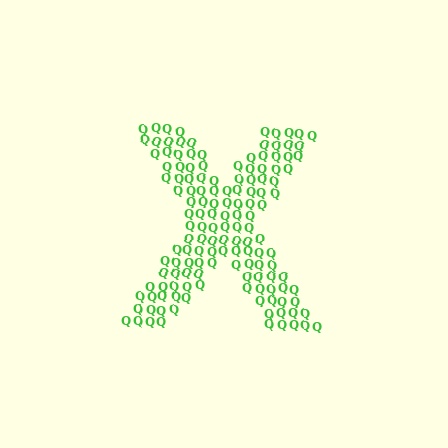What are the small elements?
The small elements are letter Q's.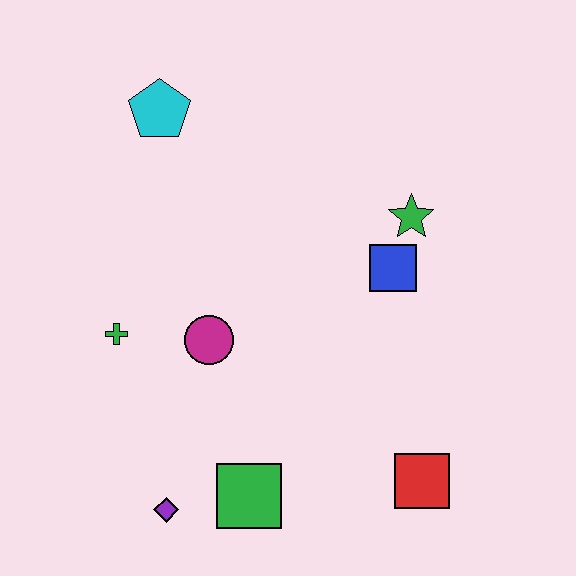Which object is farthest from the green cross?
The red square is farthest from the green cross.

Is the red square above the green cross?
No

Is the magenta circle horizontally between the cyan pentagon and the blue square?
Yes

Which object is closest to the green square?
The purple diamond is closest to the green square.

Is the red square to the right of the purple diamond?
Yes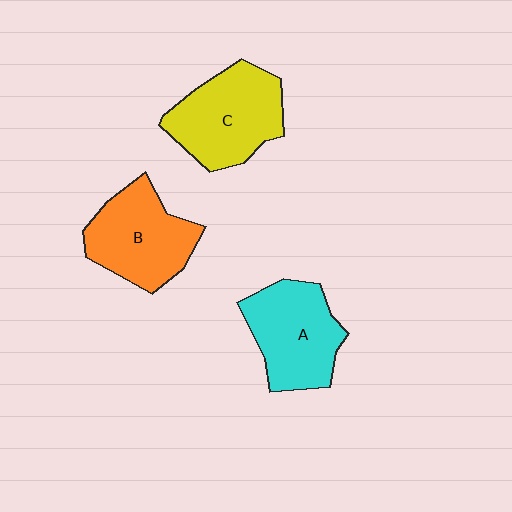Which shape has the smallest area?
Shape B (orange).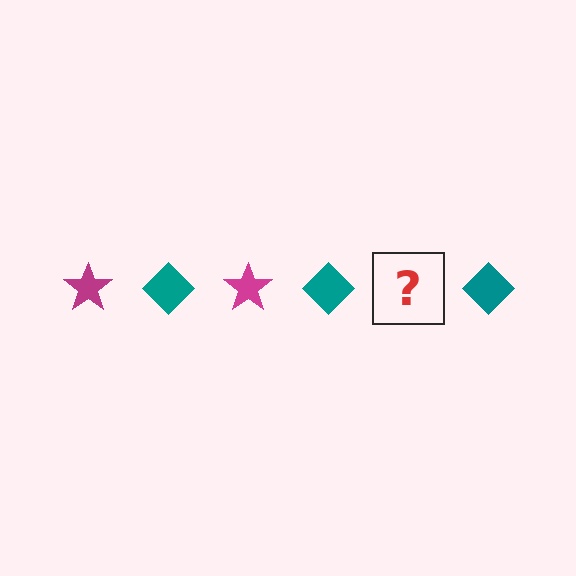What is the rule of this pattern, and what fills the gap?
The rule is that the pattern alternates between magenta star and teal diamond. The gap should be filled with a magenta star.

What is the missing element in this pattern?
The missing element is a magenta star.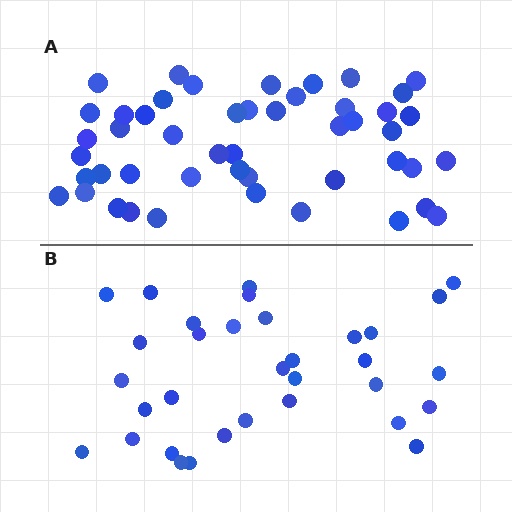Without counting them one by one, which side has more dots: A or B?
Region A (the top region) has more dots.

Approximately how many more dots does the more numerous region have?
Region A has approximately 15 more dots than region B.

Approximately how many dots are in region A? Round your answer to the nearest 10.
About 50 dots. (The exact count is 48, which rounds to 50.)